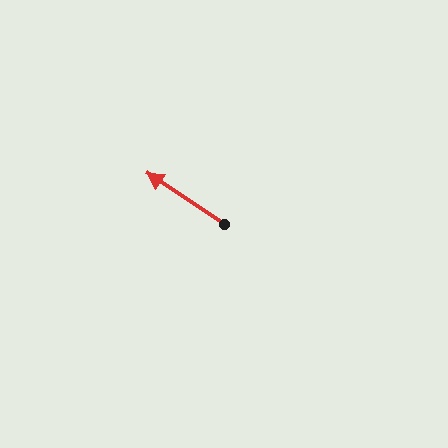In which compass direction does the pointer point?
Northwest.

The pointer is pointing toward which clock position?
Roughly 10 o'clock.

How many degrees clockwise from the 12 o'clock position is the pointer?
Approximately 303 degrees.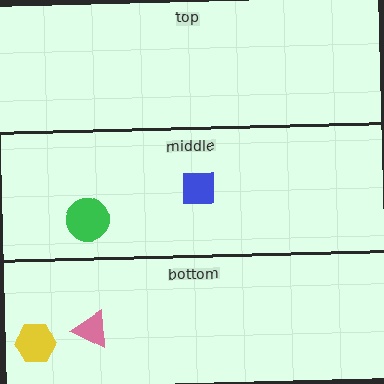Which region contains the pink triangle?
The bottom region.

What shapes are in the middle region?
The green circle, the blue square.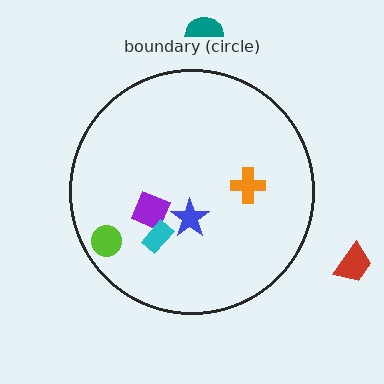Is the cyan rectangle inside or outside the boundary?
Inside.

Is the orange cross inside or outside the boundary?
Inside.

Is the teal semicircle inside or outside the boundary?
Outside.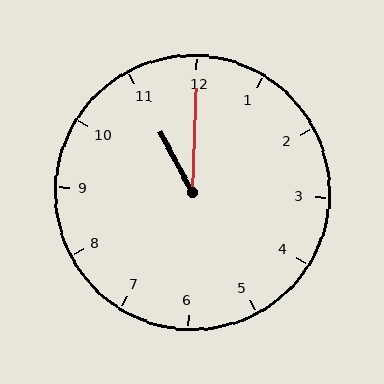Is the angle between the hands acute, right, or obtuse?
It is acute.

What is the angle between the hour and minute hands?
Approximately 30 degrees.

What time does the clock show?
11:00.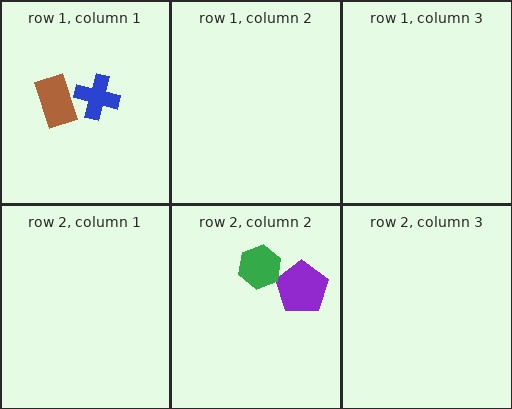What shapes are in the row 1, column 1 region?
The blue cross, the brown rectangle.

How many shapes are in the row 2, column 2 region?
2.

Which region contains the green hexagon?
The row 2, column 2 region.